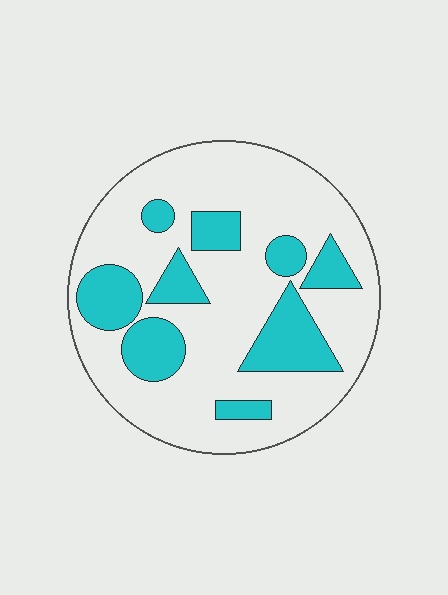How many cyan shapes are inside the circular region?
9.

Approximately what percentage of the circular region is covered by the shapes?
Approximately 25%.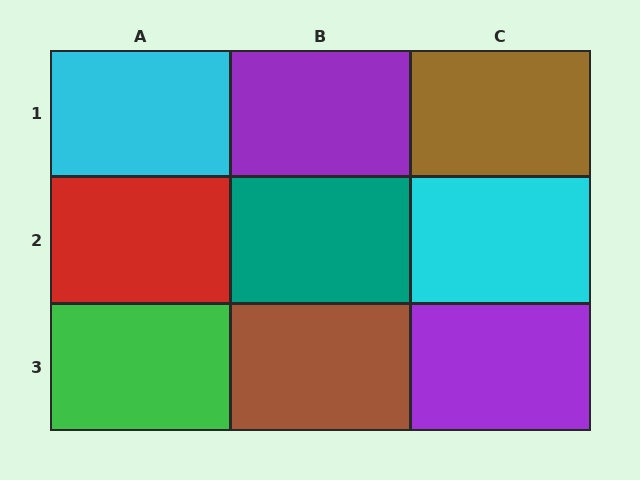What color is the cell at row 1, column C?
Brown.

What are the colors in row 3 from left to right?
Green, brown, purple.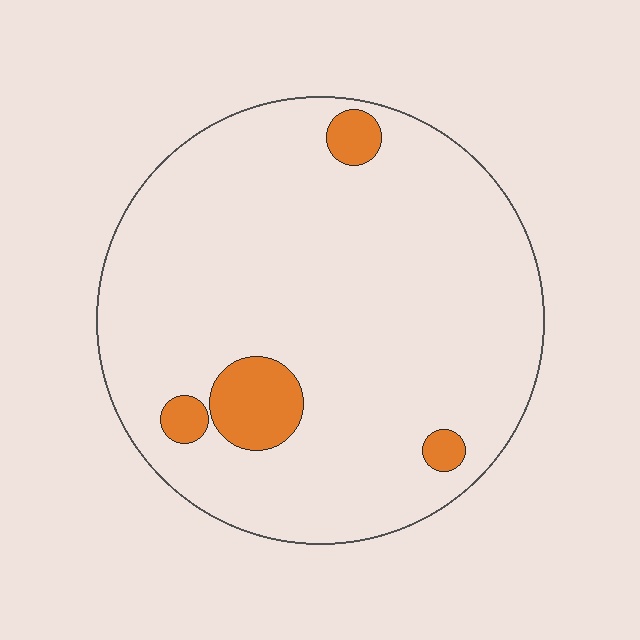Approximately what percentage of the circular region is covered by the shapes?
Approximately 10%.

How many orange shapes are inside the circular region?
4.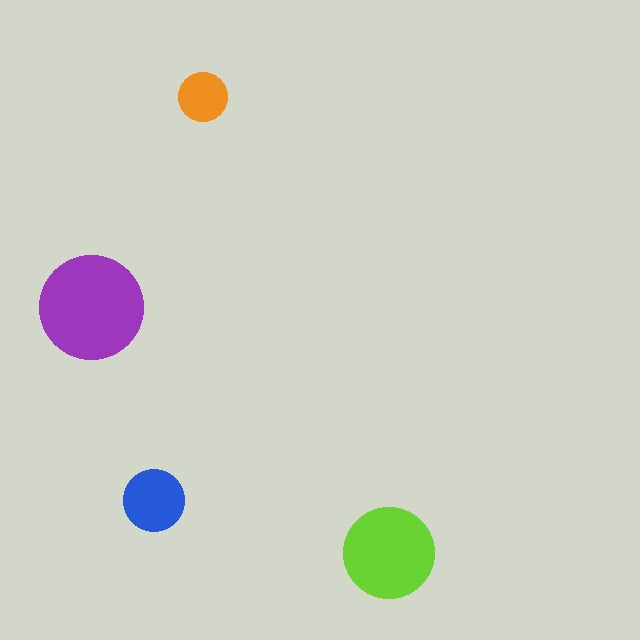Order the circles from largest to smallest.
the purple one, the lime one, the blue one, the orange one.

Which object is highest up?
The orange circle is topmost.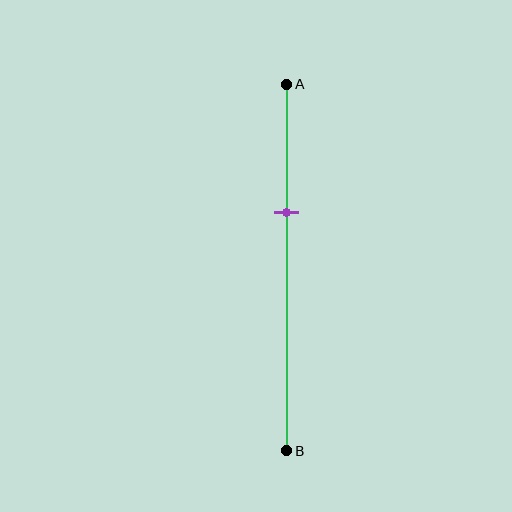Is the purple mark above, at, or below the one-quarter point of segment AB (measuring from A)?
The purple mark is below the one-quarter point of segment AB.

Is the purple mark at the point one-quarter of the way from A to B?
No, the mark is at about 35% from A, not at the 25% one-quarter point.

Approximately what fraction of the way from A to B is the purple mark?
The purple mark is approximately 35% of the way from A to B.